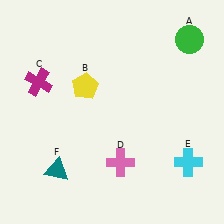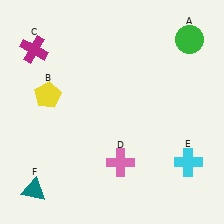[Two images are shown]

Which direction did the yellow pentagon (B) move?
The yellow pentagon (B) moved left.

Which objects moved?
The objects that moved are: the yellow pentagon (B), the magenta cross (C), the teal triangle (F).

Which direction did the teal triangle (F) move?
The teal triangle (F) moved left.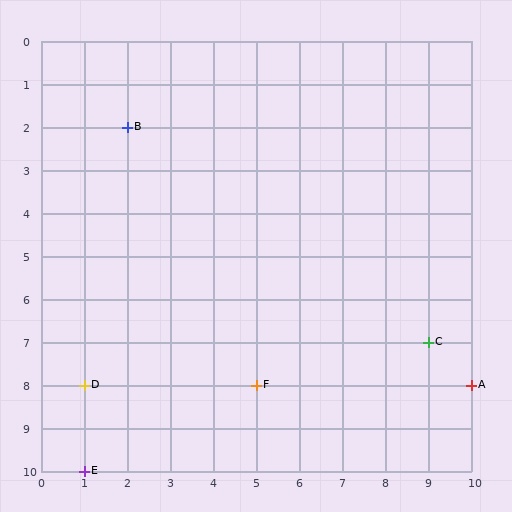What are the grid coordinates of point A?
Point A is at grid coordinates (10, 8).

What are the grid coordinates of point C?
Point C is at grid coordinates (9, 7).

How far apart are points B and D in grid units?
Points B and D are 1 column and 6 rows apart (about 6.1 grid units diagonally).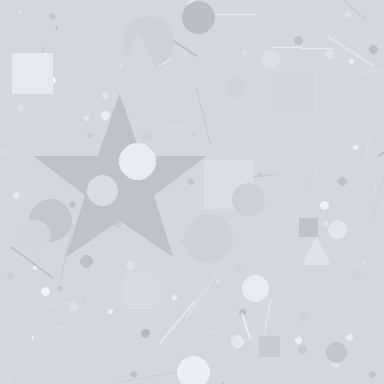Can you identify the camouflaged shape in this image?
The camouflaged shape is a star.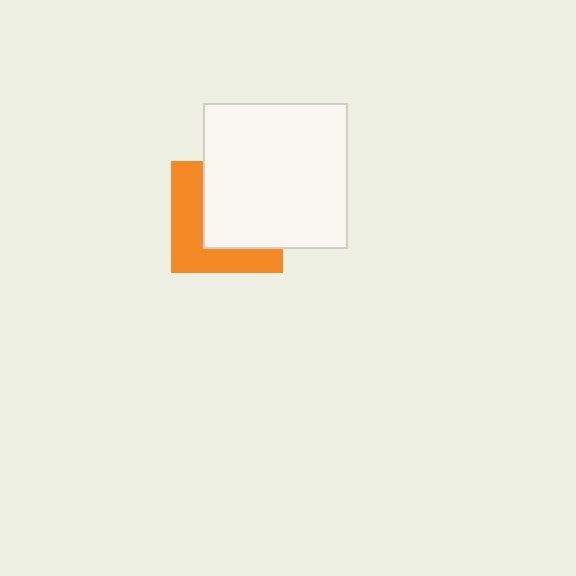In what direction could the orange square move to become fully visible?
The orange square could move toward the lower-left. That would shift it out from behind the white square entirely.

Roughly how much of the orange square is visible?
A small part of it is visible (roughly 44%).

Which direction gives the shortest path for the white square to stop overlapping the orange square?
Moving toward the upper-right gives the shortest separation.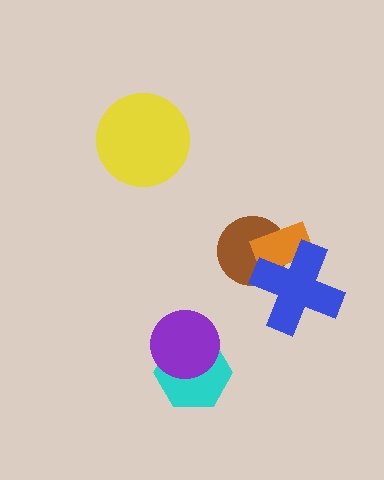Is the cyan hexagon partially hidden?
Yes, it is partially covered by another shape.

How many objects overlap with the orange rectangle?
2 objects overlap with the orange rectangle.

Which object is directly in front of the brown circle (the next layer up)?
The orange rectangle is directly in front of the brown circle.